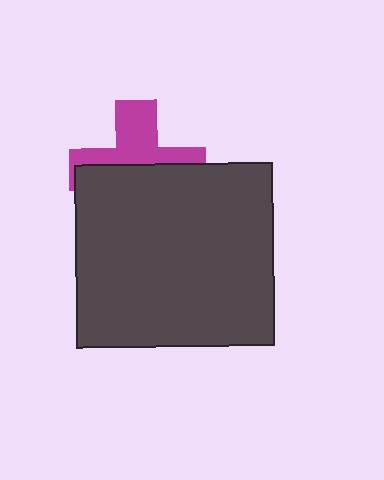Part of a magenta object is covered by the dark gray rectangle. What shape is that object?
It is a cross.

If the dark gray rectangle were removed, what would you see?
You would see the complete magenta cross.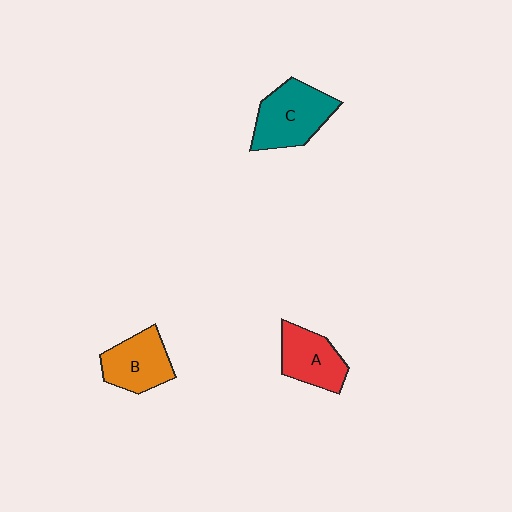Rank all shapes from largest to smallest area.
From largest to smallest: C (teal), B (orange), A (red).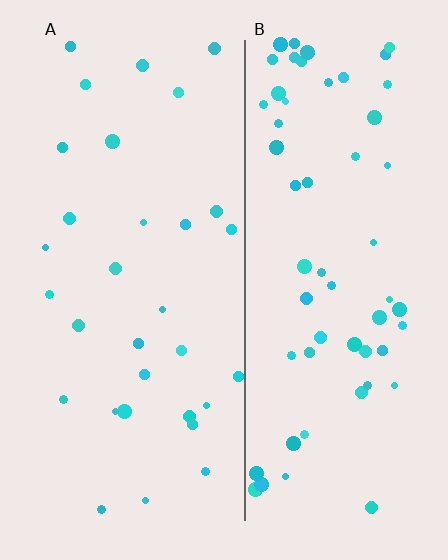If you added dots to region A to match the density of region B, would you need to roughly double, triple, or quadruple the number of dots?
Approximately double.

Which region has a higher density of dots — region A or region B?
B (the right).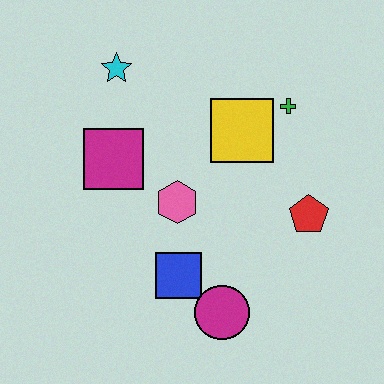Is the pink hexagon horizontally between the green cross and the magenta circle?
No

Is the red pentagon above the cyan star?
No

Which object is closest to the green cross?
The yellow square is closest to the green cross.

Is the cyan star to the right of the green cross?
No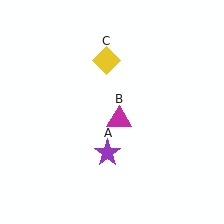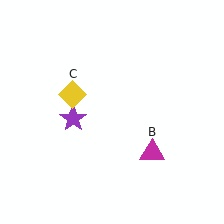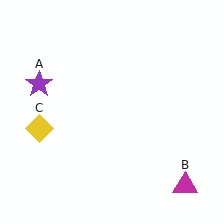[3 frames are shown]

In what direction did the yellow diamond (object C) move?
The yellow diamond (object C) moved down and to the left.